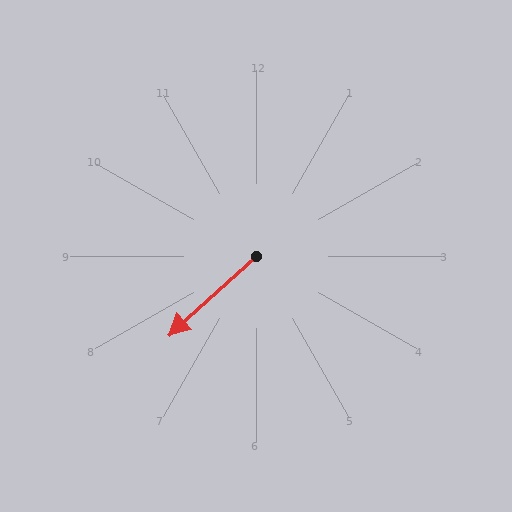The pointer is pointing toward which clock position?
Roughly 8 o'clock.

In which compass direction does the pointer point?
Southwest.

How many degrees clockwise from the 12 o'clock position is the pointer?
Approximately 228 degrees.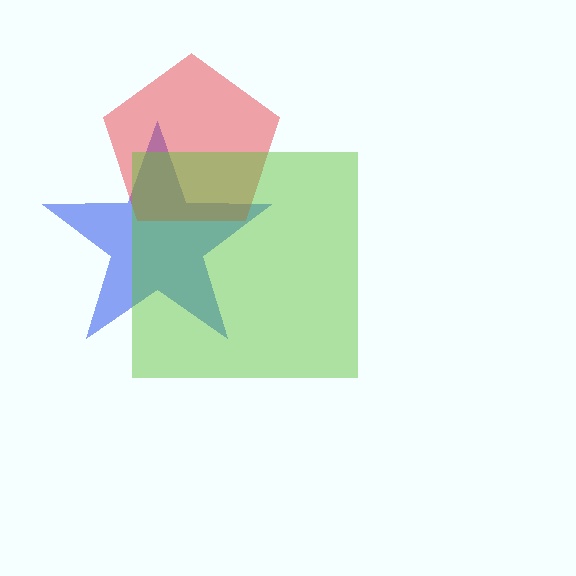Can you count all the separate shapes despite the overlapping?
Yes, there are 3 separate shapes.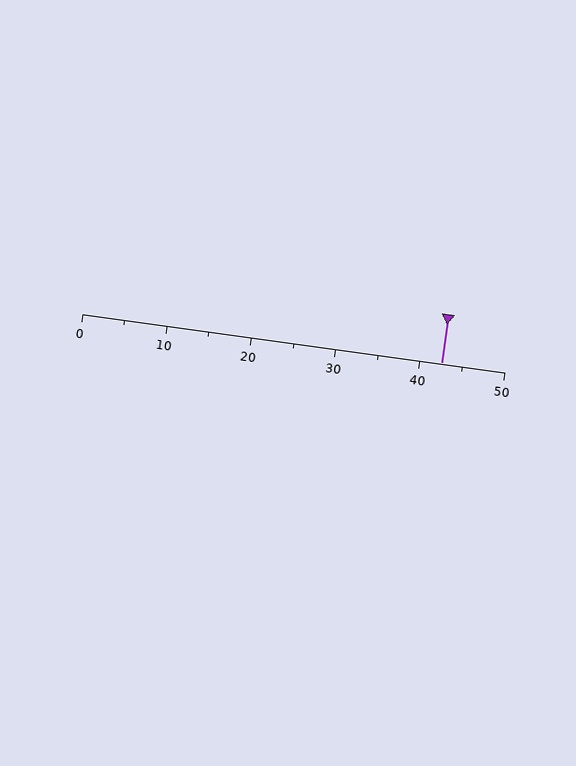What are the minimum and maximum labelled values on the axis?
The axis runs from 0 to 50.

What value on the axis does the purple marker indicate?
The marker indicates approximately 42.5.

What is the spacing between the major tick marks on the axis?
The major ticks are spaced 10 apart.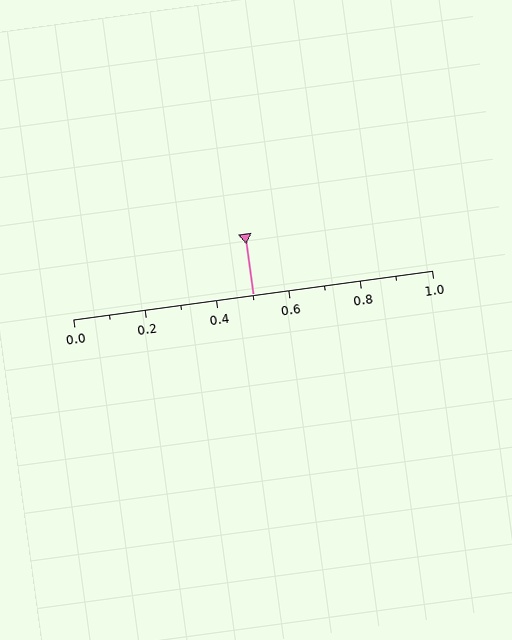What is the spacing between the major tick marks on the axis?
The major ticks are spaced 0.2 apart.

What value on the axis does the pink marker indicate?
The marker indicates approximately 0.5.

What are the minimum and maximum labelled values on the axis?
The axis runs from 0.0 to 1.0.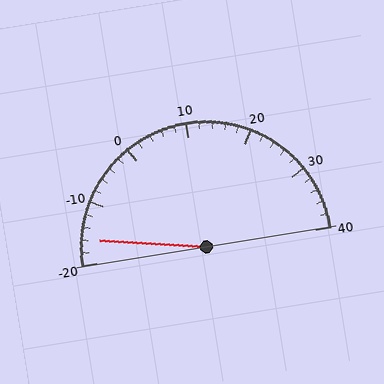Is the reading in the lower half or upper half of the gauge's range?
The reading is in the lower half of the range (-20 to 40).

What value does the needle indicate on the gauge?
The needle indicates approximately -16.